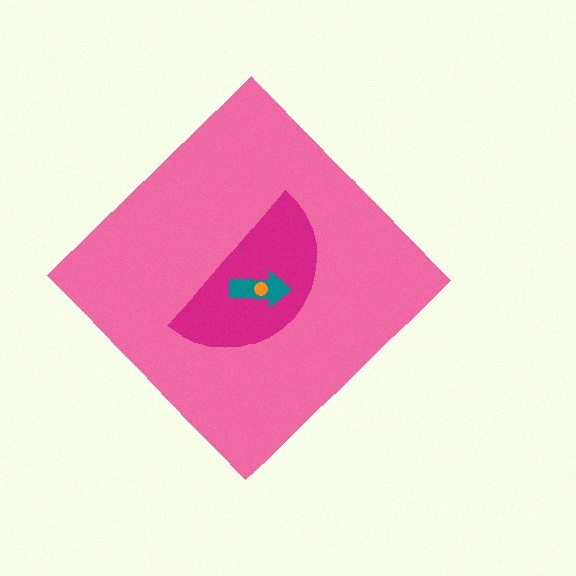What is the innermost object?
The orange circle.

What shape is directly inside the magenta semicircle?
The teal arrow.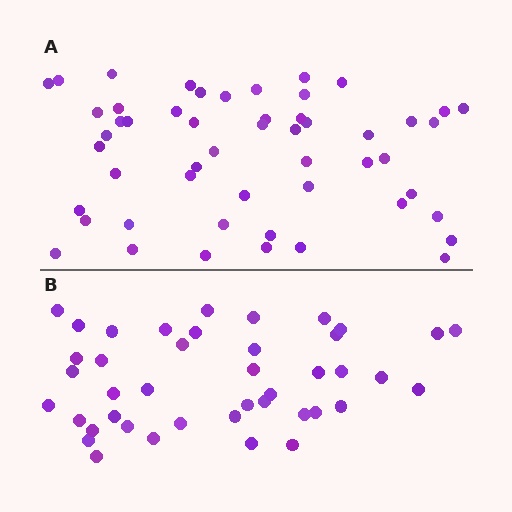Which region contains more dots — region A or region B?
Region A (the top region) has more dots.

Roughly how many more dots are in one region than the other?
Region A has roughly 10 or so more dots than region B.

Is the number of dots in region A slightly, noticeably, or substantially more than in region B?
Region A has only slightly more — the two regions are fairly close. The ratio is roughly 1.2 to 1.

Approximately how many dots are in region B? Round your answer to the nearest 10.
About 40 dots. (The exact count is 42, which rounds to 40.)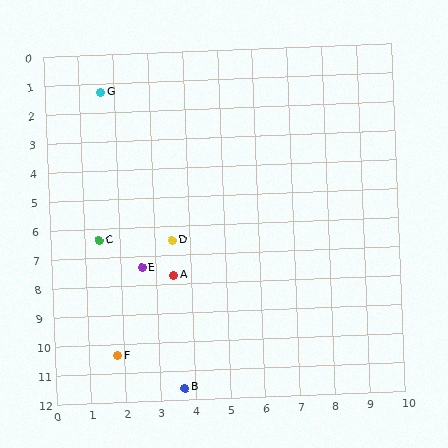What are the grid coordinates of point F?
Point F is at approximately (1.8, 10.4).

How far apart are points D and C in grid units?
Points D and C are about 2.1 grid units apart.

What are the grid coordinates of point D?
Point D is at approximately (3.5, 6.5).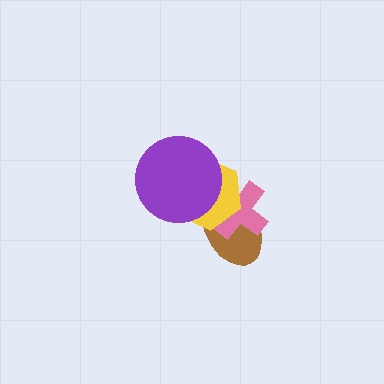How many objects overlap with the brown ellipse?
3 objects overlap with the brown ellipse.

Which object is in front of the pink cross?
The yellow hexagon is in front of the pink cross.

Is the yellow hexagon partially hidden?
Yes, it is partially covered by another shape.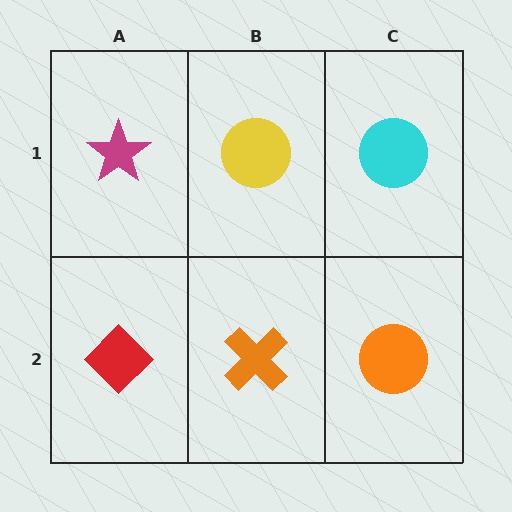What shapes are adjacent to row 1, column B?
An orange cross (row 2, column B), a magenta star (row 1, column A), a cyan circle (row 1, column C).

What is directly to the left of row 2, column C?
An orange cross.